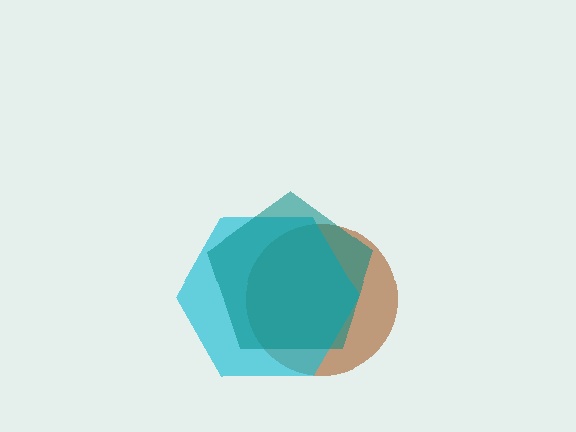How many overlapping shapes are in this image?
There are 3 overlapping shapes in the image.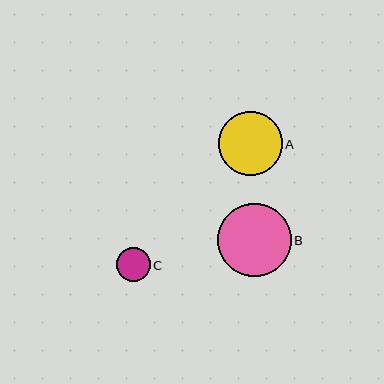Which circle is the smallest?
Circle C is the smallest with a size of approximately 34 pixels.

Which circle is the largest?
Circle B is the largest with a size of approximately 73 pixels.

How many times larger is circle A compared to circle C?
Circle A is approximately 1.9 times the size of circle C.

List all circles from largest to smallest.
From largest to smallest: B, A, C.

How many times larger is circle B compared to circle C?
Circle B is approximately 2.2 times the size of circle C.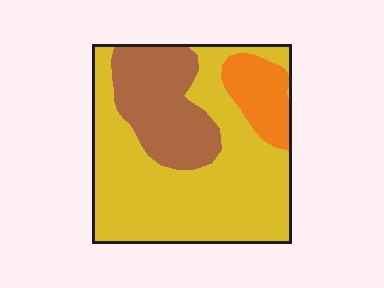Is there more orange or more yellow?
Yellow.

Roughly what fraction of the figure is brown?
Brown covers around 25% of the figure.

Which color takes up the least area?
Orange, at roughly 10%.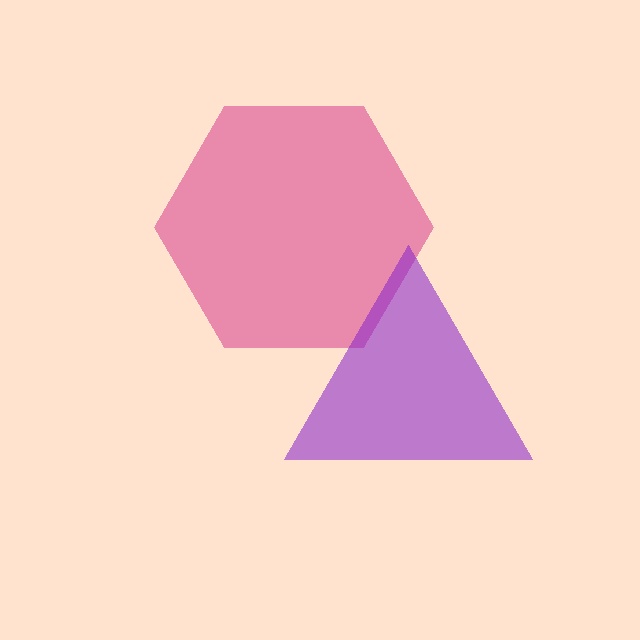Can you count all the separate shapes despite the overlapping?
Yes, there are 2 separate shapes.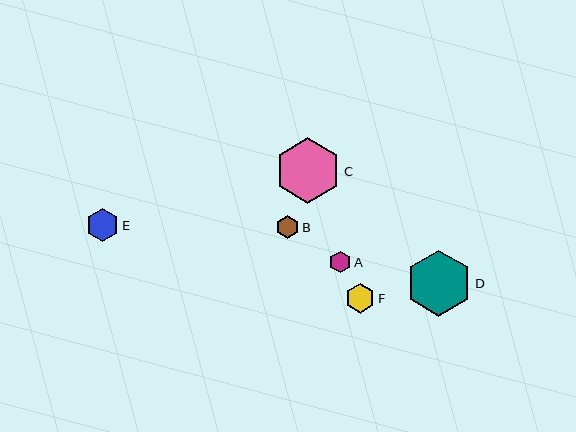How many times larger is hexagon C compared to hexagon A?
Hexagon C is approximately 3.1 times the size of hexagon A.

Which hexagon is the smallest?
Hexagon A is the smallest with a size of approximately 21 pixels.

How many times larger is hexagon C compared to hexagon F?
Hexagon C is approximately 2.2 times the size of hexagon F.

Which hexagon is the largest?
Hexagon D is the largest with a size of approximately 66 pixels.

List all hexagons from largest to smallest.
From largest to smallest: D, C, E, F, B, A.